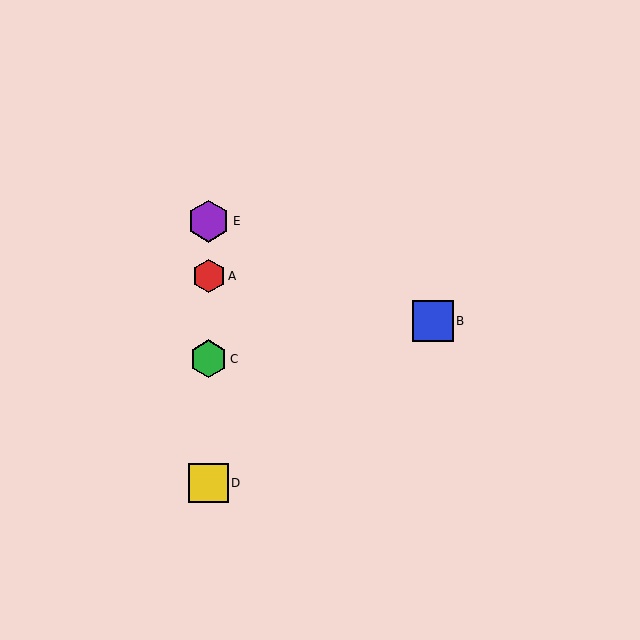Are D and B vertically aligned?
No, D is at x≈209 and B is at x≈433.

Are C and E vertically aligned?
Yes, both are at x≈209.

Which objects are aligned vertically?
Objects A, C, D, E are aligned vertically.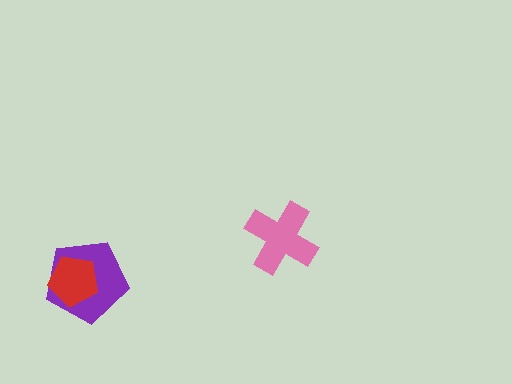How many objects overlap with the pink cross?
0 objects overlap with the pink cross.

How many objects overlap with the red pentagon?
1 object overlaps with the red pentagon.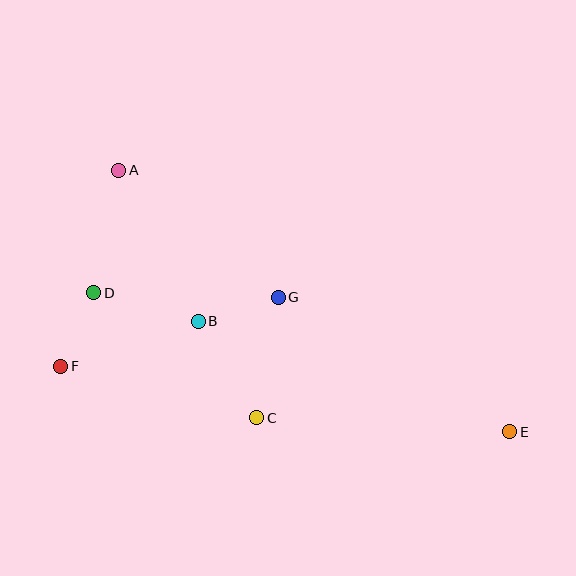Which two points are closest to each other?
Points D and F are closest to each other.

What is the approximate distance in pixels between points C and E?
The distance between C and E is approximately 253 pixels.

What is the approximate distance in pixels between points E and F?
The distance between E and F is approximately 454 pixels.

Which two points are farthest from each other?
Points A and E are farthest from each other.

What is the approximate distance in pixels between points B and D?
The distance between B and D is approximately 108 pixels.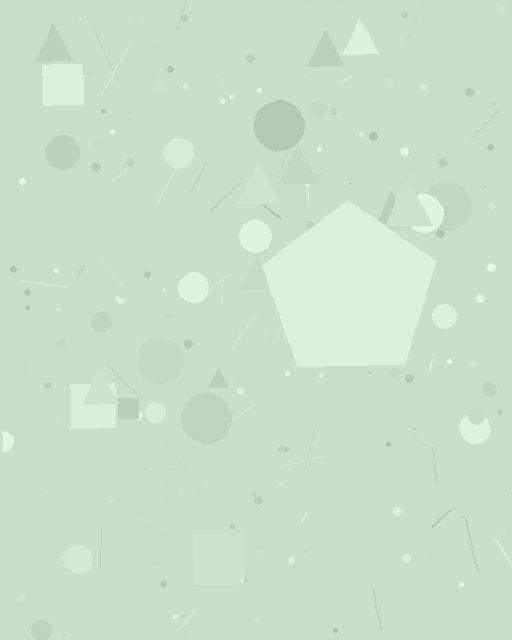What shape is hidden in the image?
A pentagon is hidden in the image.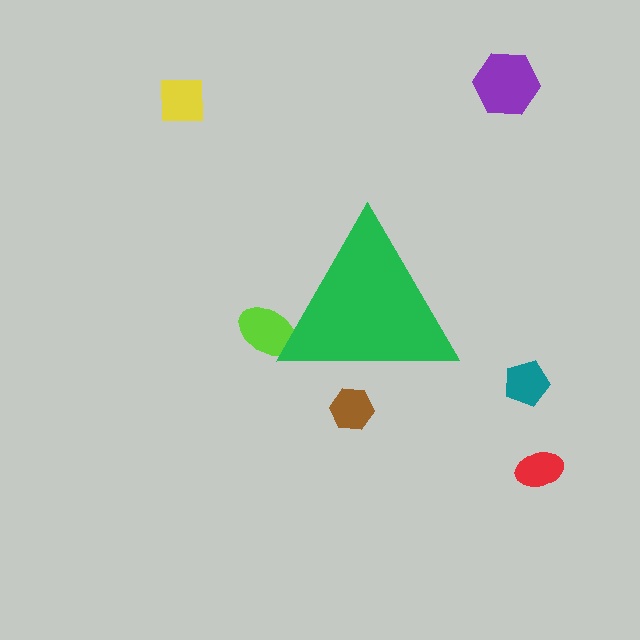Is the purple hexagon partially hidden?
No, the purple hexagon is fully visible.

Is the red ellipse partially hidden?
No, the red ellipse is fully visible.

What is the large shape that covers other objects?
A green triangle.